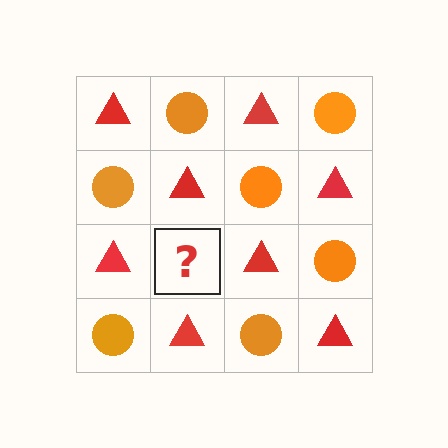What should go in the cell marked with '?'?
The missing cell should contain an orange circle.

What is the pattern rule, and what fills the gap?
The rule is that it alternates red triangle and orange circle in a checkerboard pattern. The gap should be filled with an orange circle.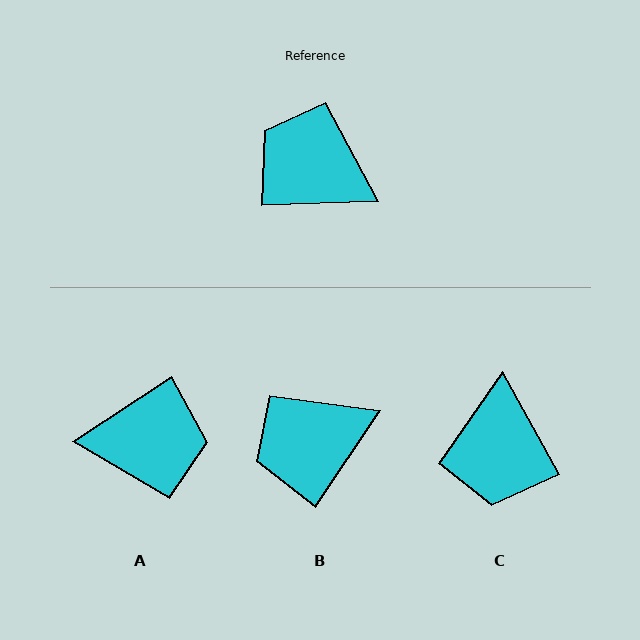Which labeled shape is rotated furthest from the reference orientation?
A, about 149 degrees away.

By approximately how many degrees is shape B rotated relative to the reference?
Approximately 54 degrees counter-clockwise.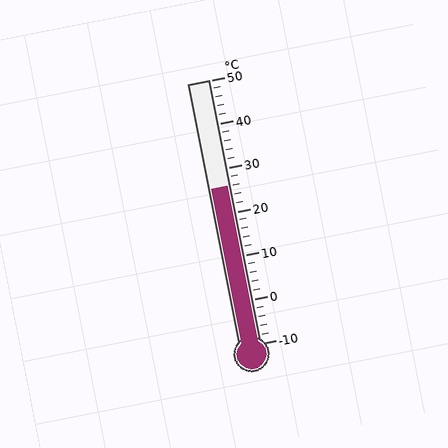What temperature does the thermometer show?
The thermometer shows approximately 26°C.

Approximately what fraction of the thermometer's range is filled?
The thermometer is filled to approximately 60% of its range.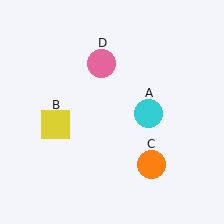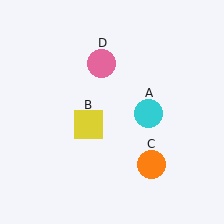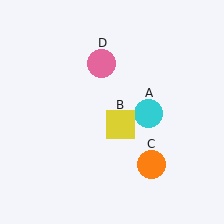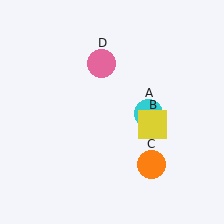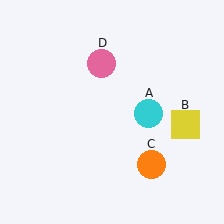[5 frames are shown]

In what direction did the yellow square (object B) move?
The yellow square (object B) moved right.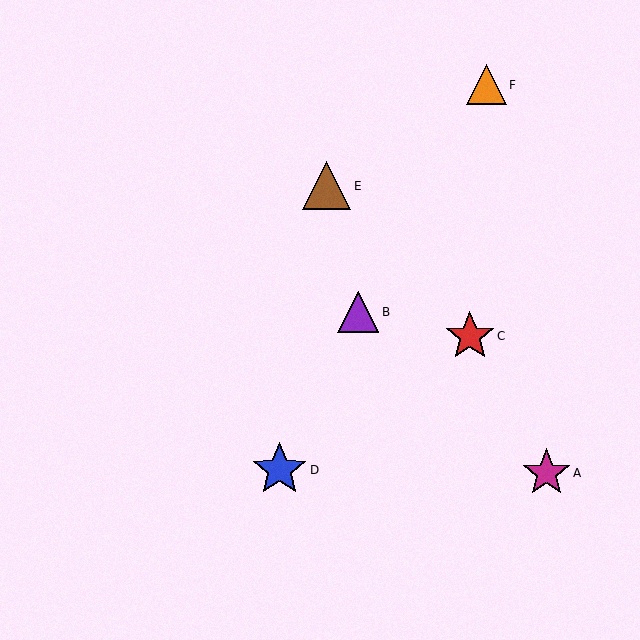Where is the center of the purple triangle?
The center of the purple triangle is at (358, 312).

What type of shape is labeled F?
Shape F is an orange triangle.